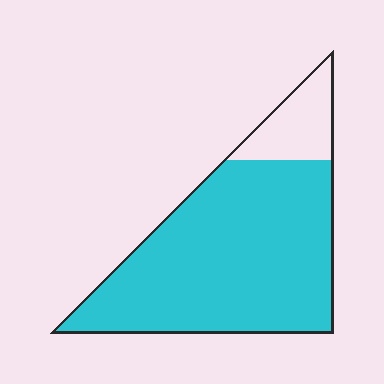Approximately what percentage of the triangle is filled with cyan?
Approximately 85%.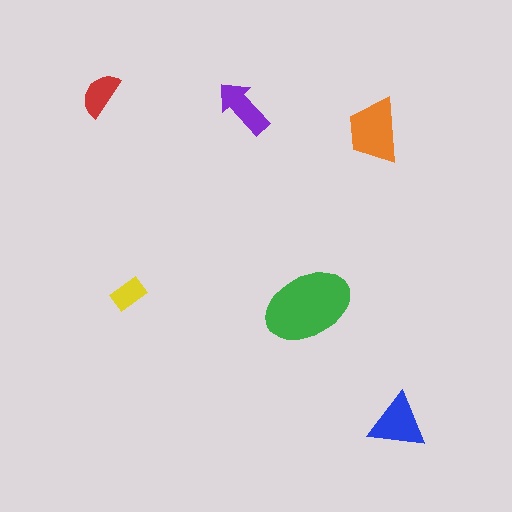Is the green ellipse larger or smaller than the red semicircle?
Larger.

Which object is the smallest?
The yellow rectangle.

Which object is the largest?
The green ellipse.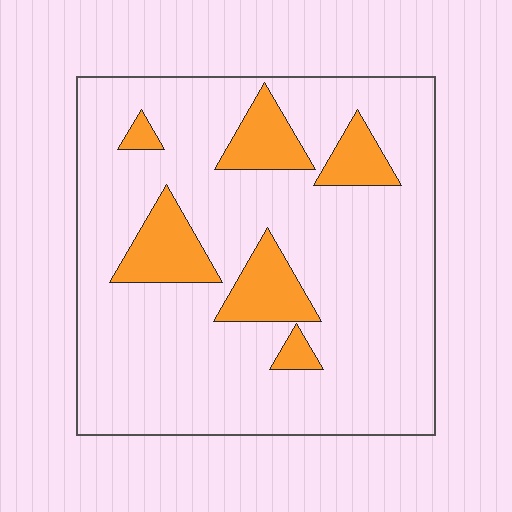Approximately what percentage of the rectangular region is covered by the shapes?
Approximately 15%.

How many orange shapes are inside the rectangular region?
6.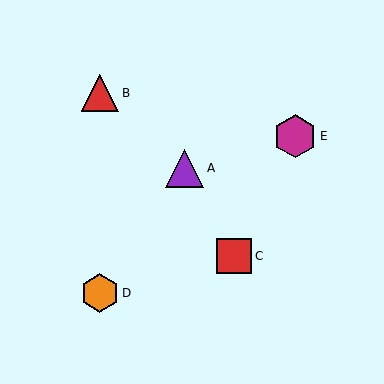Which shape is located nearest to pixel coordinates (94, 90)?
The red triangle (labeled B) at (100, 93) is nearest to that location.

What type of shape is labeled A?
Shape A is a purple triangle.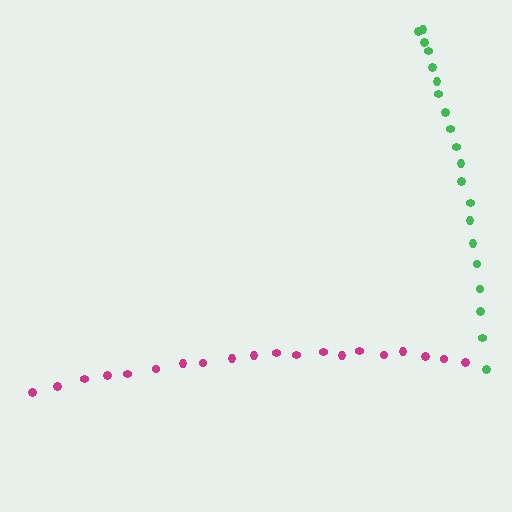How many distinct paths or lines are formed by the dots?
There are 2 distinct paths.